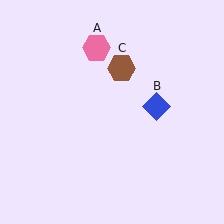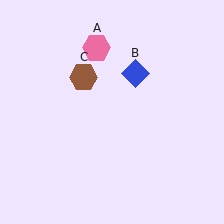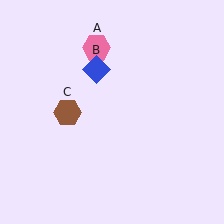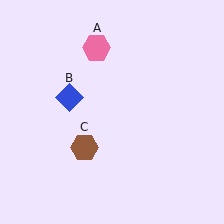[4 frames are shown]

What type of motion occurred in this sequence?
The blue diamond (object B), brown hexagon (object C) rotated counterclockwise around the center of the scene.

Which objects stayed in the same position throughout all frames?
Pink hexagon (object A) remained stationary.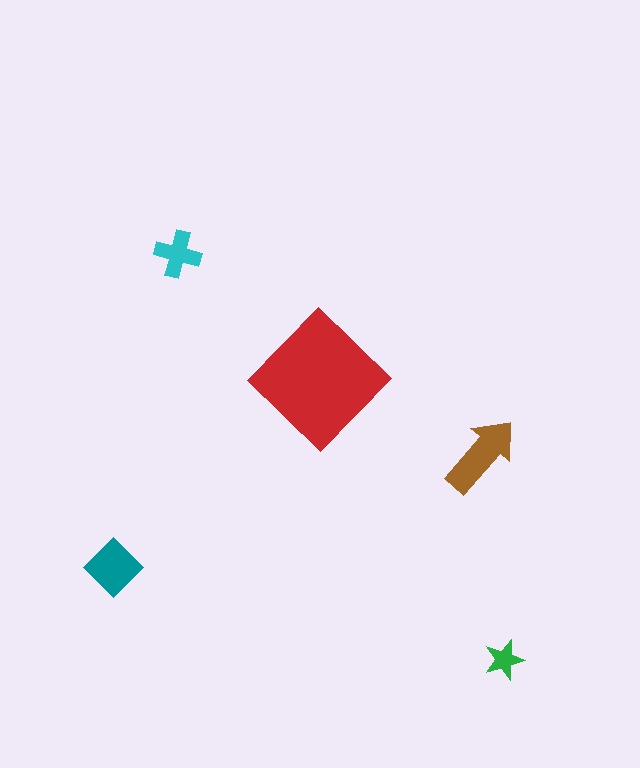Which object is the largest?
The red diamond.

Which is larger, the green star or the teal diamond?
The teal diamond.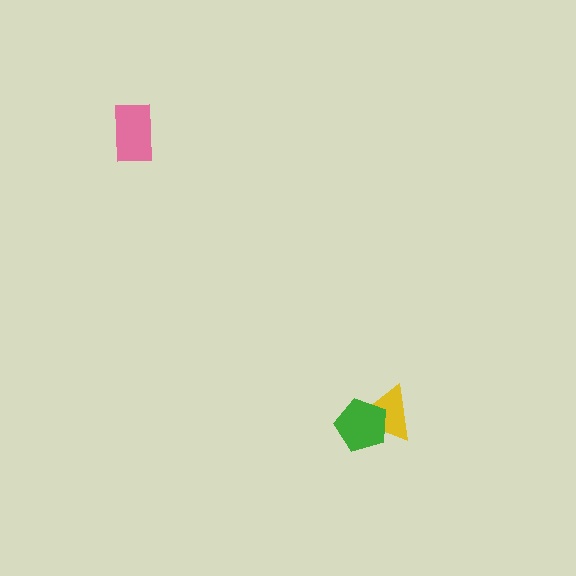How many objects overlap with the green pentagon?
1 object overlaps with the green pentagon.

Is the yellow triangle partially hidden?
Yes, it is partially covered by another shape.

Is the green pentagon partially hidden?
No, no other shape covers it.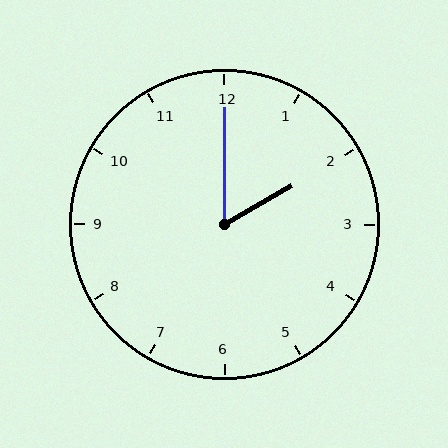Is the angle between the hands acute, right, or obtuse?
It is acute.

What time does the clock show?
2:00.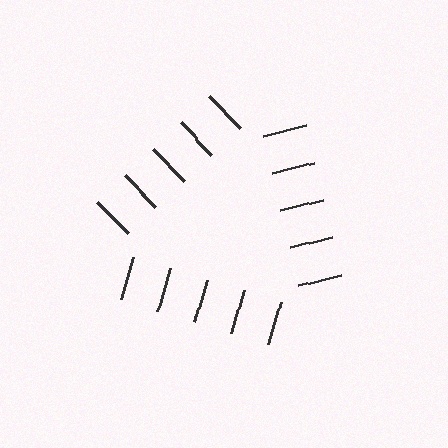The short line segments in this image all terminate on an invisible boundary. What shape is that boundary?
An illusory triangle — the line segments terminate on its edges but no continuous stroke is drawn.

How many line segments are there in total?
15 — 5 along each of the 3 edges.